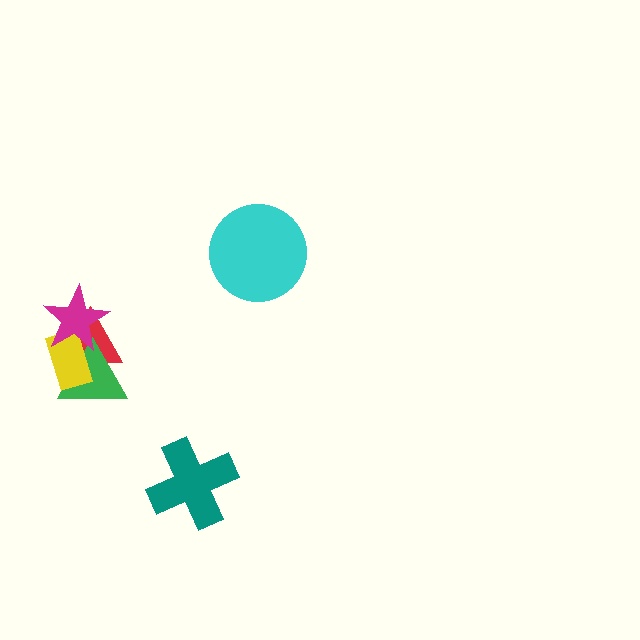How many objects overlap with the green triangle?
3 objects overlap with the green triangle.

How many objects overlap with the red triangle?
3 objects overlap with the red triangle.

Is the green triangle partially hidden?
Yes, it is partially covered by another shape.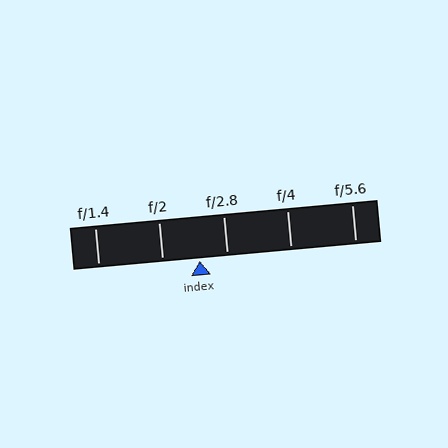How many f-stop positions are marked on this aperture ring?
There are 5 f-stop positions marked.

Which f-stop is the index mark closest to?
The index mark is closest to f/2.8.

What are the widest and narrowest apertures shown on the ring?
The widest aperture shown is f/1.4 and the narrowest is f/5.6.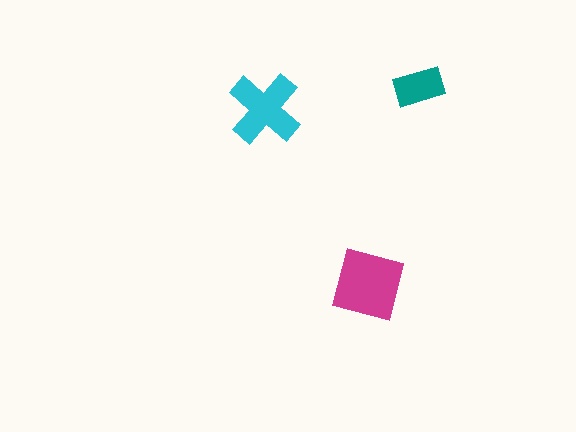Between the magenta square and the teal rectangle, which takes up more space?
The magenta square.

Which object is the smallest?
The teal rectangle.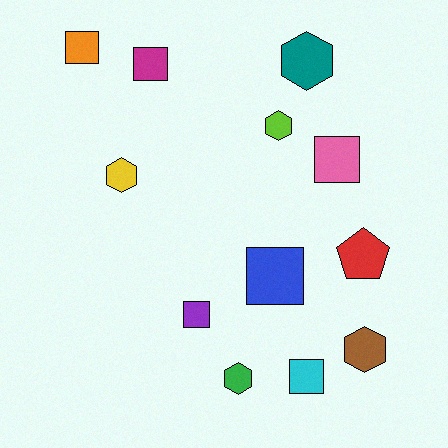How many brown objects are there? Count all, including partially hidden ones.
There is 1 brown object.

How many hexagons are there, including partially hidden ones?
There are 5 hexagons.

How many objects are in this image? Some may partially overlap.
There are 12 objects.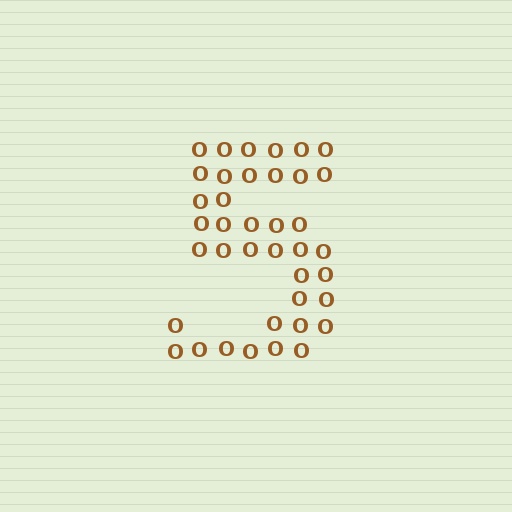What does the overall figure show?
The overall figure shows the digit 5.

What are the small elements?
The small elements are letter O's.